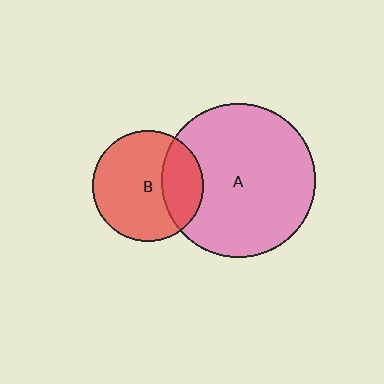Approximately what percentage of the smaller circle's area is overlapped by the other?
Approximately 30%.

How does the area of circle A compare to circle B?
Approximately 1.9 times.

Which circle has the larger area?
Circle A (pink).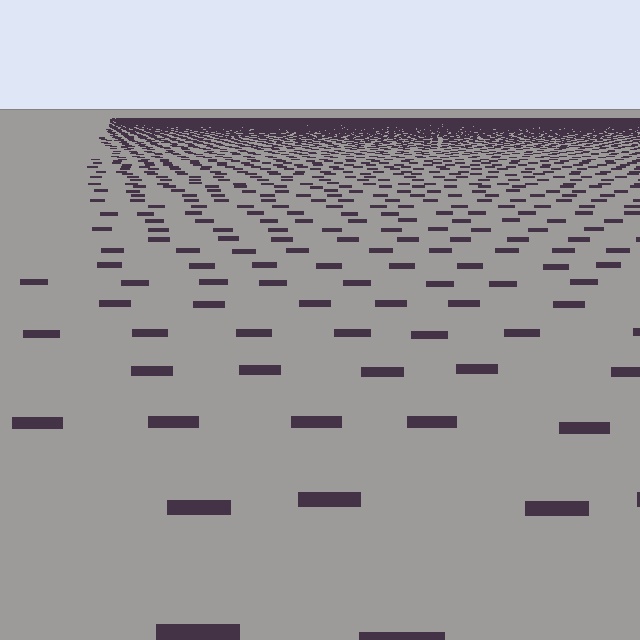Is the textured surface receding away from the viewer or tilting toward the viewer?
The surface is receding away from the viewer. Texture elements get smaller and denser toward the top.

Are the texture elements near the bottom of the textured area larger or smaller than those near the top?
Larger. Near the bottom, elements are closer to the viewer and appear at a bigger on-screen size.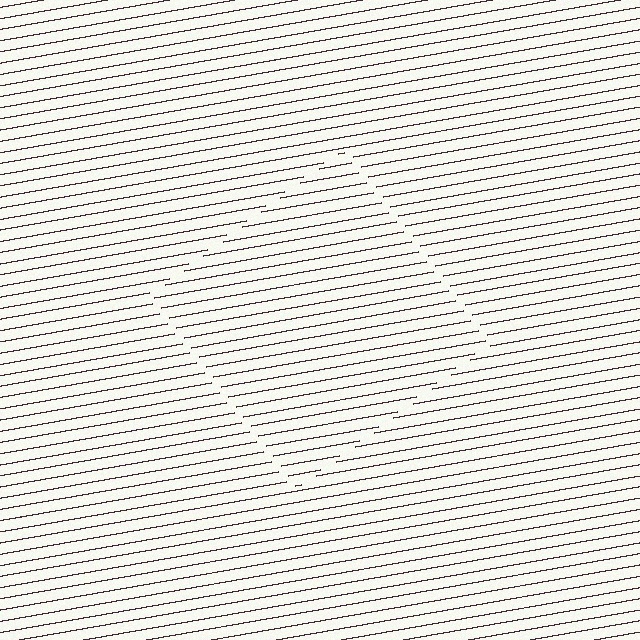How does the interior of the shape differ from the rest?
The interior of the shape contains the same grating, shifted by half a period — the contour is defined by the phase discontinuity where line-ends from the inner and outer gratings abut.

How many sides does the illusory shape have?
4 sides — the line-ends trace a square.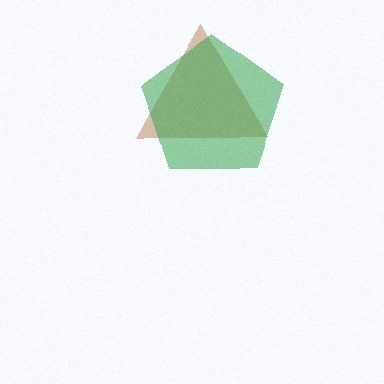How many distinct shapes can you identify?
There are 2 distinct shapes: a brown triangle, a green pentagon.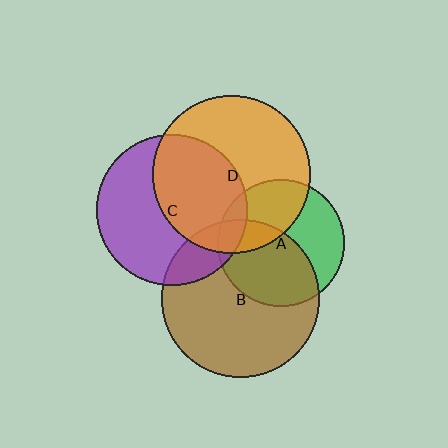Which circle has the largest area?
Circle D (orange).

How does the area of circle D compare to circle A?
Approximately 1.5 times.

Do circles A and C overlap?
Yes.